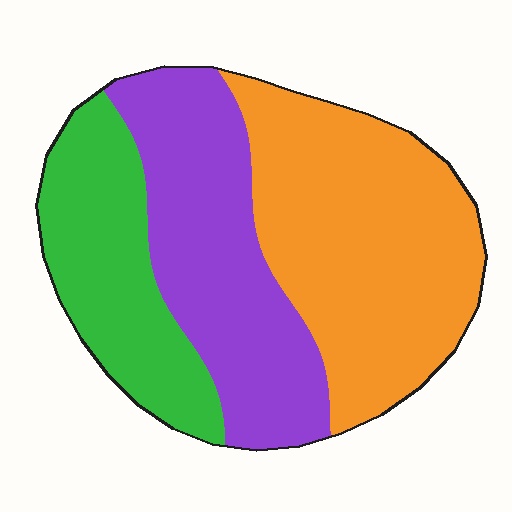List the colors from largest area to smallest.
From largest to smallest: orange, purple, green.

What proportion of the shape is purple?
Purple takes up between a sixth and a third of the shape.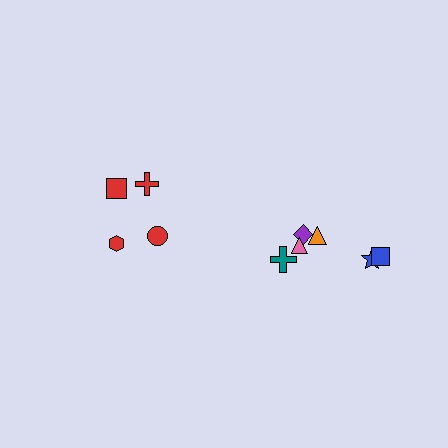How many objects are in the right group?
There are 6 objects.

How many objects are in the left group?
There are 4 objects.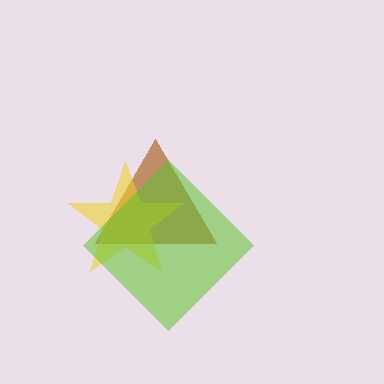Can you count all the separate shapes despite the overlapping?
Yes, there are 3 separate shapes.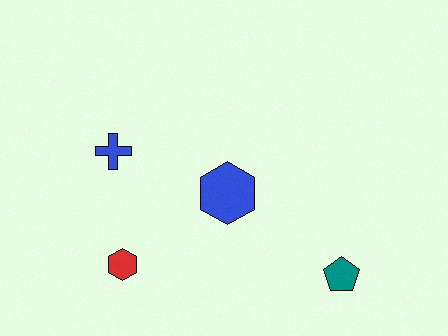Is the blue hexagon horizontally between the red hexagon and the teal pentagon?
Yes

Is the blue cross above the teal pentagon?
Yes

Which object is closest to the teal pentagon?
The blue hexagon is closest to the teal pentagon.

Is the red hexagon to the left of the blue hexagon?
Yes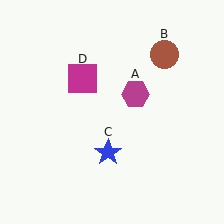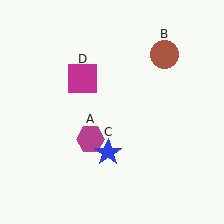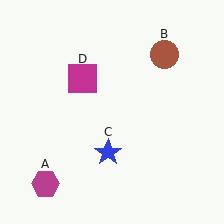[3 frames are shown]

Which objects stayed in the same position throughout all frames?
Brown circle (object B) and blue star (object C) and magenta square (object D) remained stationary.